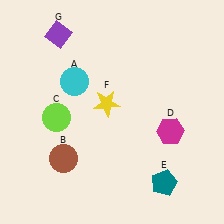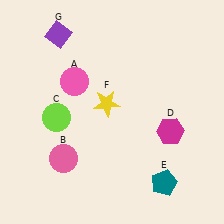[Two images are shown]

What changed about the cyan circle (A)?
In Image 1, A is cyan. In Image 2, it changed to pink.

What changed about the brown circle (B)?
In Image 1, B is brown. In Image 2, it changed to pink.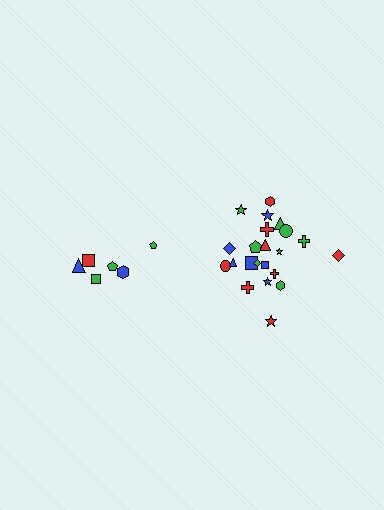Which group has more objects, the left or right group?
The right group.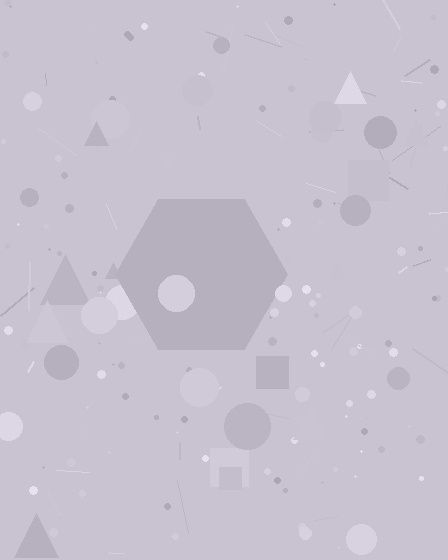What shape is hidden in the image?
A hexagon is hidden in the image.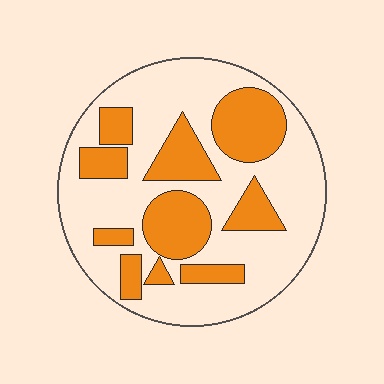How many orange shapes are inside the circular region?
10.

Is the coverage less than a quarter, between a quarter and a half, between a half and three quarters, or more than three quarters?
Between a quarter and a half.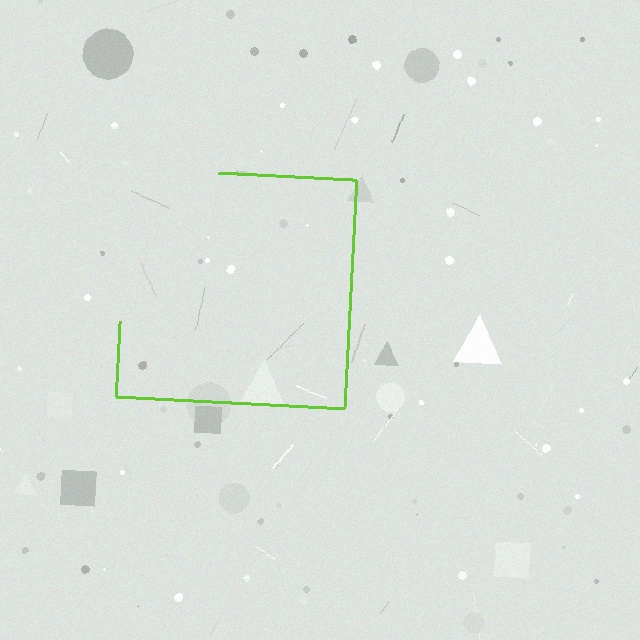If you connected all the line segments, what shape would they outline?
They would outline a square.